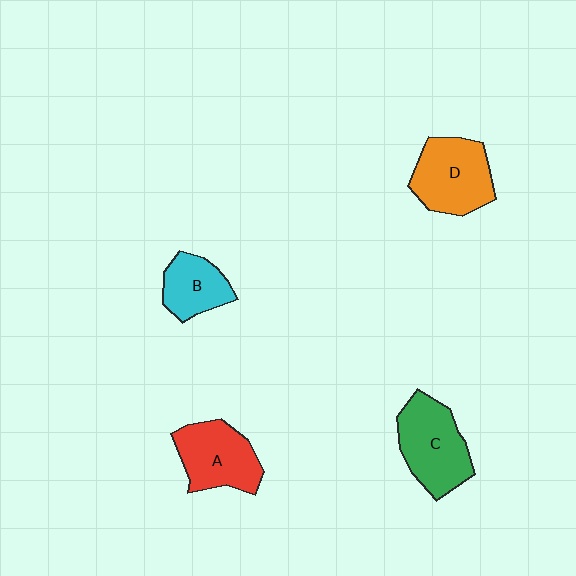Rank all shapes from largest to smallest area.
From largest to smallest: C (green), D (orange), A (red), B (cyan).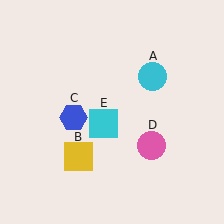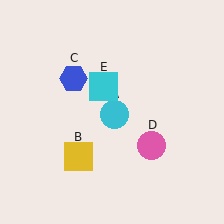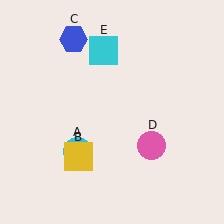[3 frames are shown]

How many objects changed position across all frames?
3 objects changed position: cyan circle (object A), blue hexagon (object C), cyan square (object E).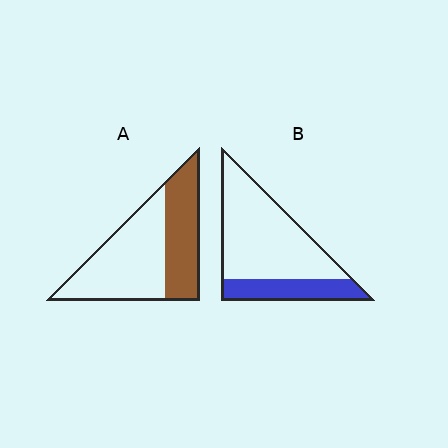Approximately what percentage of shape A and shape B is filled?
A is approximately 40% and B is approximately 25%.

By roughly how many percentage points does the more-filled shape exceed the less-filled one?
By roughly 15 percentage points (A over B).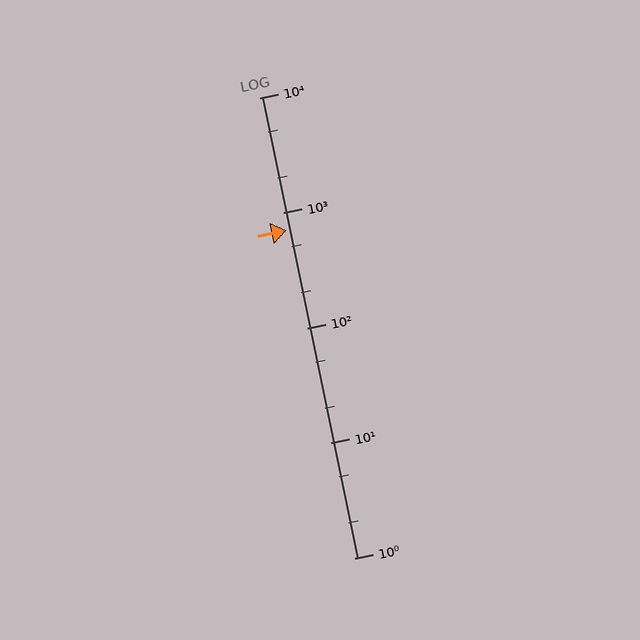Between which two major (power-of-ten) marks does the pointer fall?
The pointer is between 100 and 1000.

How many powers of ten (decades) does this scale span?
The scale spans 4 decades, from 1 to 10000.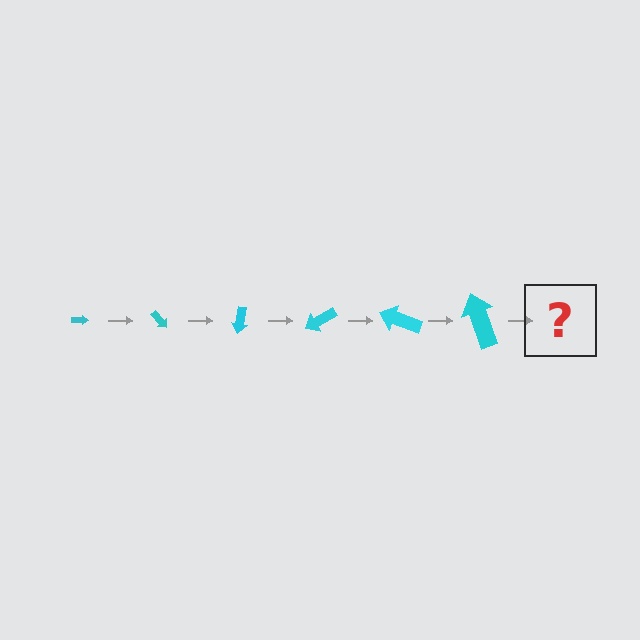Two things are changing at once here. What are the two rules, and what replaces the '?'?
The two rules are that the arrow grows larger each step and it rotates 50 degrees each step. The '?' should be an arrow, larger than the previous one and rotated 300 degrees from the start.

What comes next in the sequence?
The next element should be an arrow, larger than the previous one and rotated 300 degrees from the start.